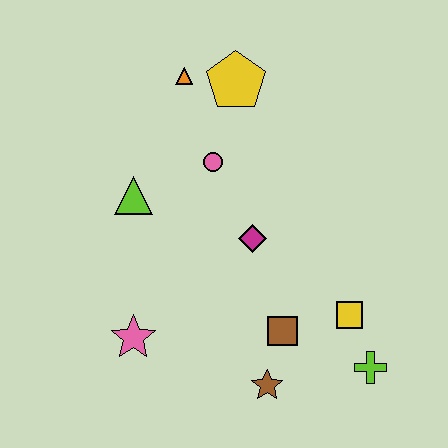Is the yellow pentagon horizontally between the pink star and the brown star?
Yes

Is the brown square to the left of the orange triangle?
No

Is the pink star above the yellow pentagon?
No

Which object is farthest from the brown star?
The orange triangle is farthest from the brown star.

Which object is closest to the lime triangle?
The pink circle is closest to the lime triangle.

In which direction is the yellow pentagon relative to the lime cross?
The yellow pentagon is above the lime cross.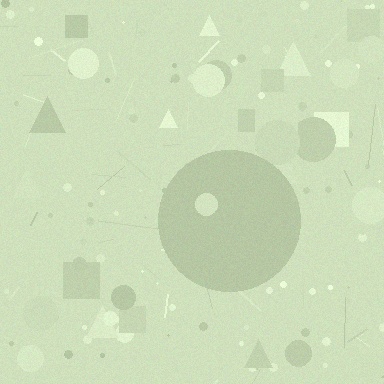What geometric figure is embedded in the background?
A circle is embedded in the background.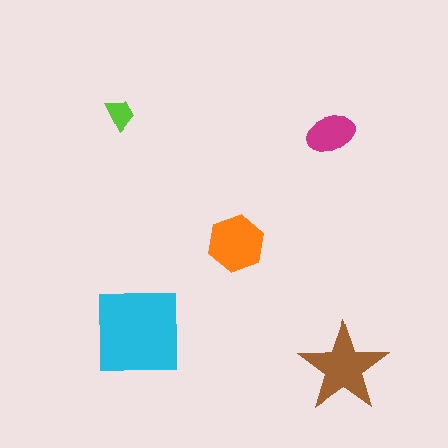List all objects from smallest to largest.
The lime trapezoid, the magenta ellipse, the orange hexagon, the brown star, the cyan square.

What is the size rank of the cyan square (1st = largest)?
1st.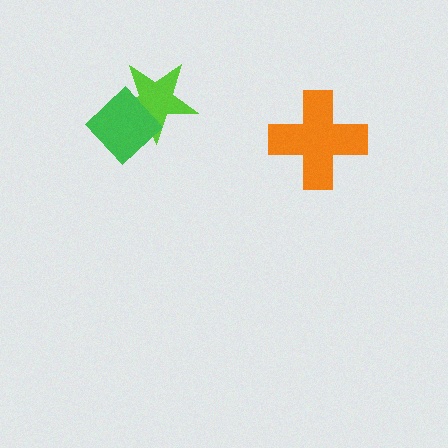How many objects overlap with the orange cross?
0 objects overlap with the orange cross.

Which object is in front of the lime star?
The green diamond is in front of the lime star.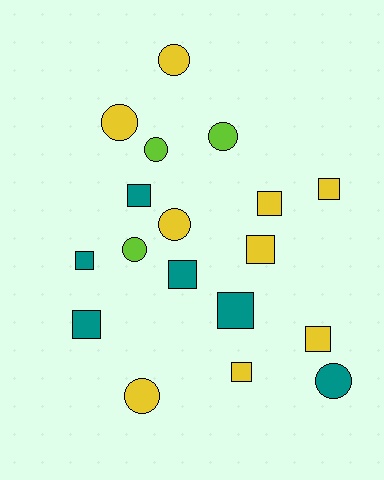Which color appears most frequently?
Yellow, with 9 objects.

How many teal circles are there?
There is 1 teal circle.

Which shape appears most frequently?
Square, with 10 objects.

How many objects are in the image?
There are 18 objects.